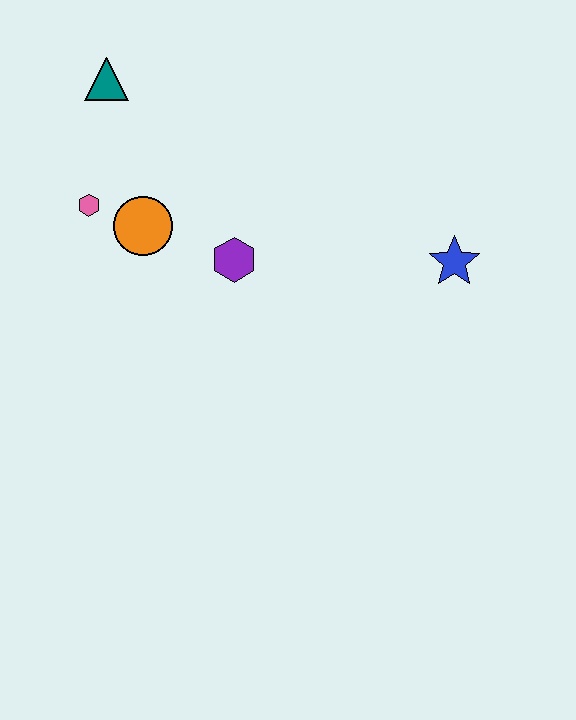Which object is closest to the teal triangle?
The pink hexagon is closest to the teal triangle.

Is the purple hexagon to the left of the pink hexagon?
No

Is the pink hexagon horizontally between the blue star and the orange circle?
No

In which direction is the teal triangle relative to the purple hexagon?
The teal triangle is above the purple hexagon.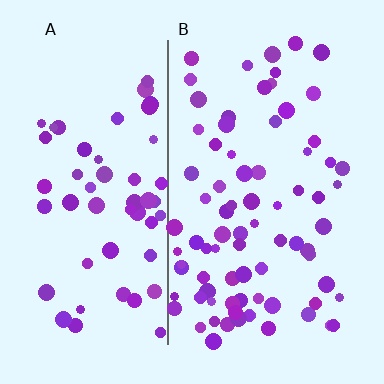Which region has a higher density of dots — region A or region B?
B (the right).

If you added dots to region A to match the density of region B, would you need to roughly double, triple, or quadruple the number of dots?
Approximately double.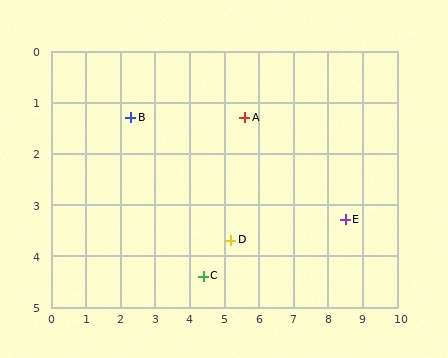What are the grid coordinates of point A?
Point A is at approximately (5.6, 1.3).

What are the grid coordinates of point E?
Point E is at approximately (8.5, 3.3).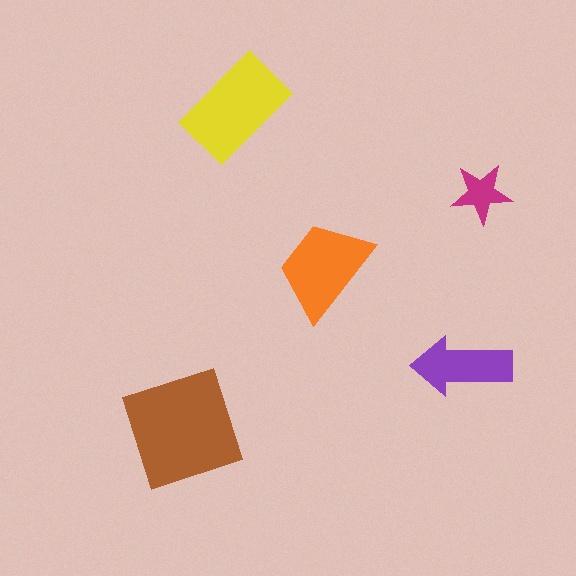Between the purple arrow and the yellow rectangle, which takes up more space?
The yellow rectangle.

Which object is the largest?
The brown square.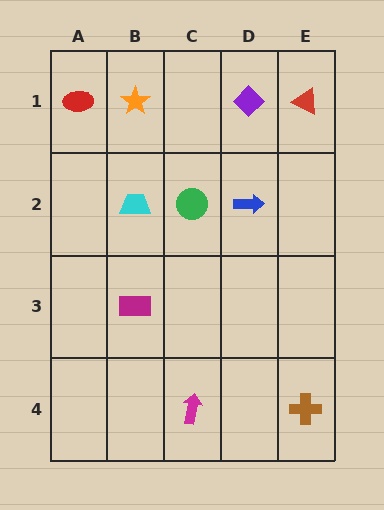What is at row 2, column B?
A cyan trapezoid.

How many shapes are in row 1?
4 shapes.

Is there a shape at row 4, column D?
No, that cell is empty.